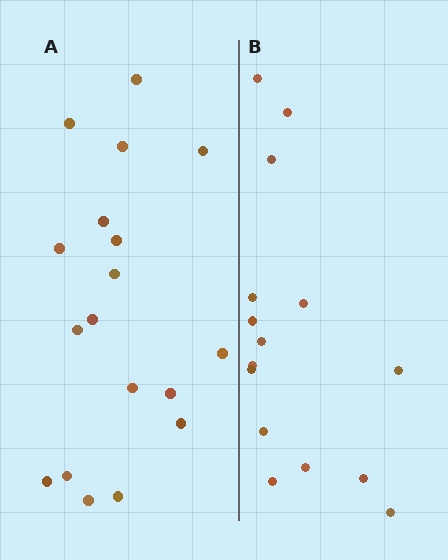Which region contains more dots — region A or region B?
Region A (the left region) has more dots.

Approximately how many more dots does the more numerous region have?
Region A has just a few more — roughly 2 or 3 more dots than region B.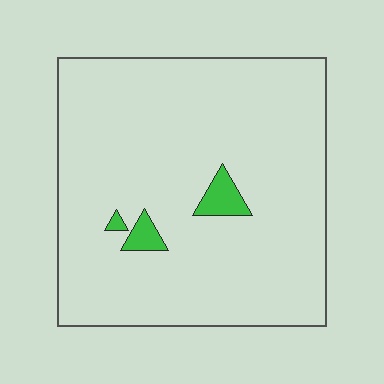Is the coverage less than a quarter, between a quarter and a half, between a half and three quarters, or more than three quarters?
Less than a quarter.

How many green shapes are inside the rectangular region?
3.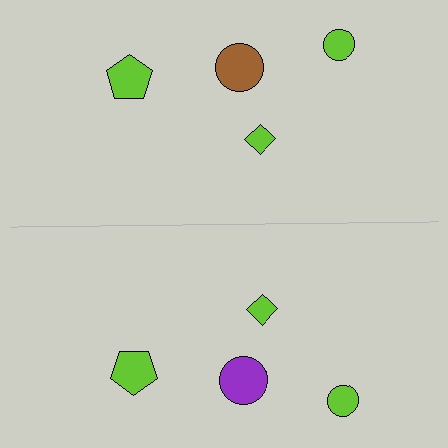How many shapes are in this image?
There are 8 shapes in this image.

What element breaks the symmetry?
The purple circle on the bottom side breaks the symmetry — its mirror counterpart is brown.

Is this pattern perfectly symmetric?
No, the pattern is not perfectly symmetric. The purple circle on the bottom side breaks the symmetry — its mirror counterpart is brown.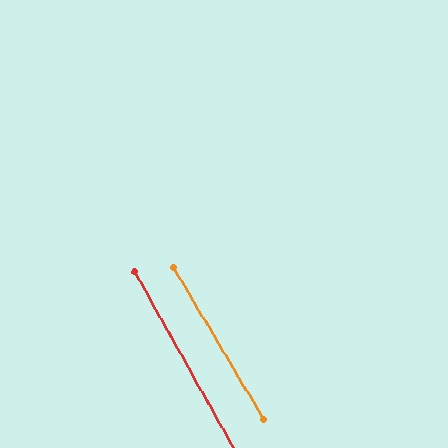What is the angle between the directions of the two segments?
Approximately 1 degree.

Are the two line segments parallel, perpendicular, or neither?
Parallel — their directions differ by only 1.5°.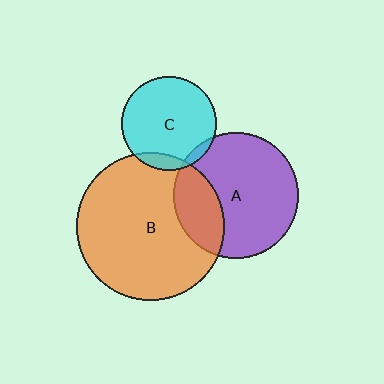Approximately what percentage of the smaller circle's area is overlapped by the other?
Approximately 5%.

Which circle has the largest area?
Circle B (orange).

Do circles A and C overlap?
Yes.